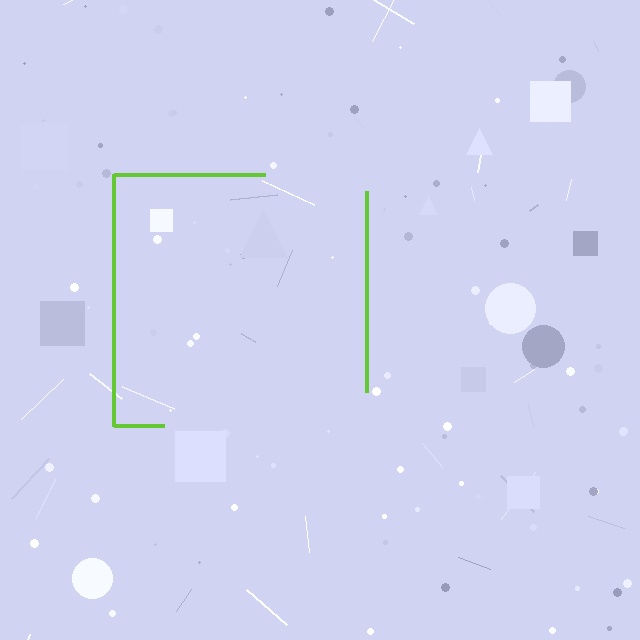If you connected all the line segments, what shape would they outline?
They would outline a square.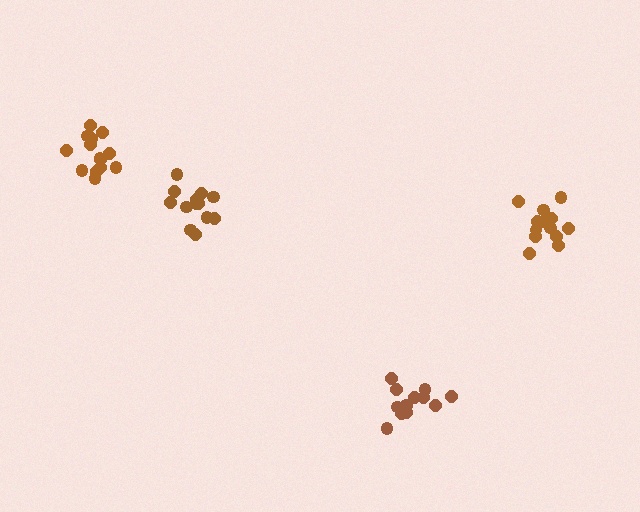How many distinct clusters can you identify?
There are 4 distinct clusters.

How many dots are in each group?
Group 1: 14 dots, Group 2: 13 dots, Group 3: 13 dots, Group 4: 14 dots (54 total).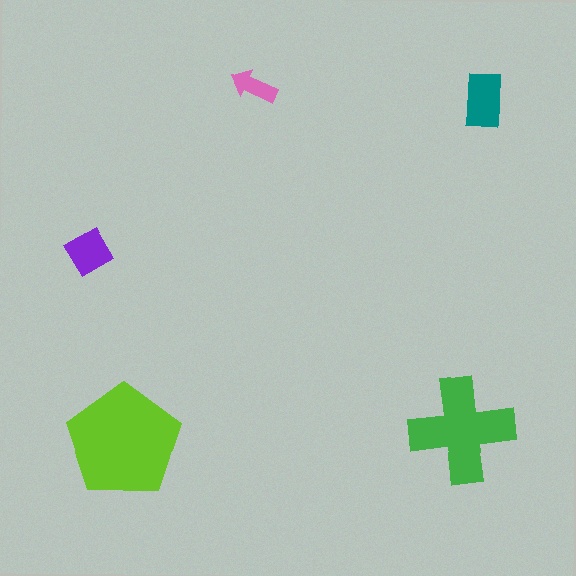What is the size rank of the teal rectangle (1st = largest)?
3rd.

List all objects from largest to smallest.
The lime pentagon, the green cross, the teal rectangle, the purple diamond, the pink arrow.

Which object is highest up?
The pink arrow is topmost.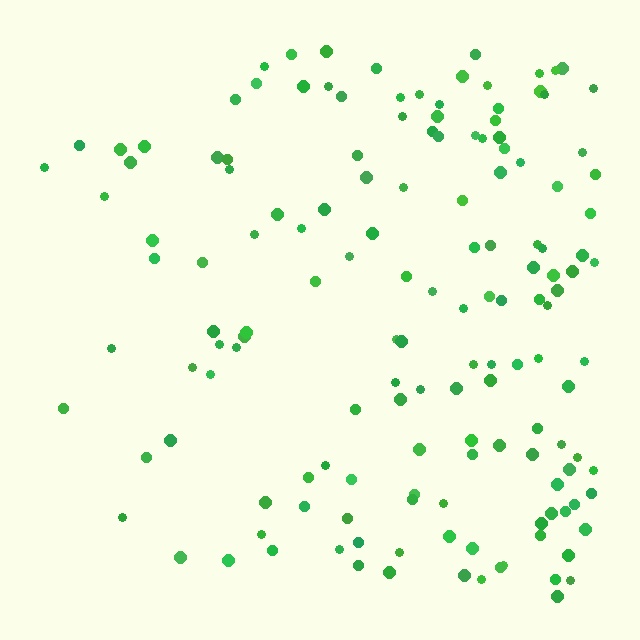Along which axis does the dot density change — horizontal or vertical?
Horizontal.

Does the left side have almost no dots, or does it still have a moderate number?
Still a moderate number, just noticeably fewer than the right.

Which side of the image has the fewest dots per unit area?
The left.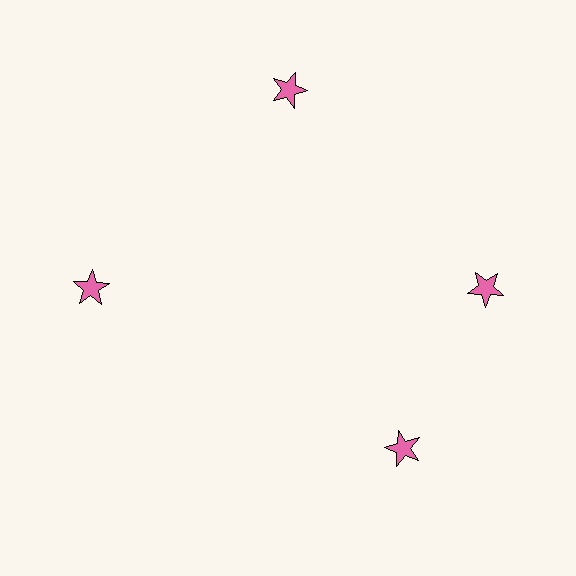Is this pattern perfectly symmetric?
No. The 4 pink stars are arranged in a ring, but one element near the 6 o'clock position is rotated out of alignment along the ring, breaking the 4-fold rotational symmetry.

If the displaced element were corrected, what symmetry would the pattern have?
It would have 4-fold rotational symmetry — the pattern would map onto itself every 90 degrees.